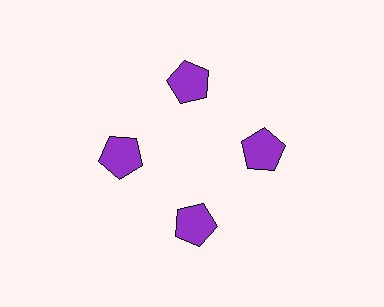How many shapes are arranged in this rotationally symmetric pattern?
There are 4 shapes, arranged in 4 groups of 1.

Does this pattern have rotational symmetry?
Yes, this pattern has 4-fold rotational symmetry. It looks the same after rotating 90 degrees around the center.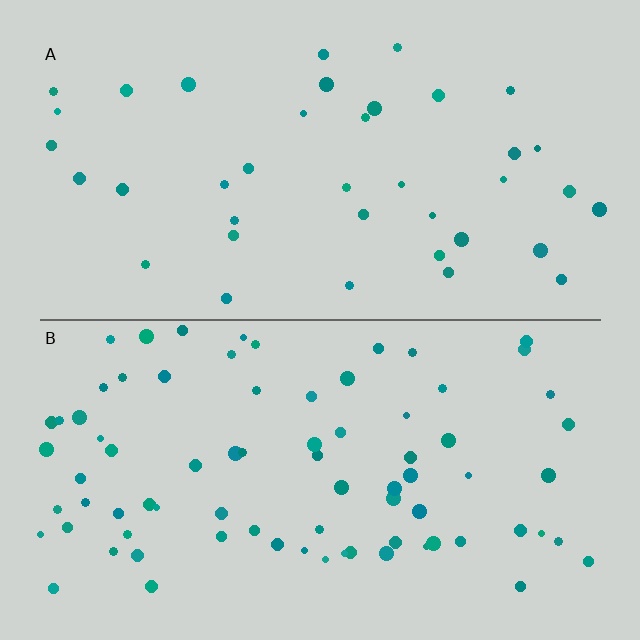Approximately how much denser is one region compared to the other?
Approximately 2.0× — region B over region A.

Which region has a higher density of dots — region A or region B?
B (the bottom).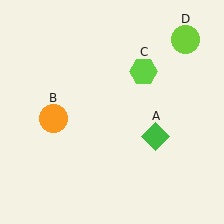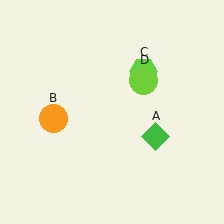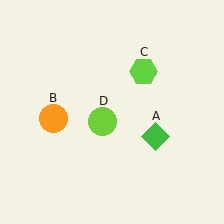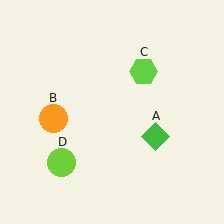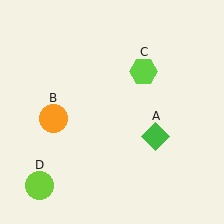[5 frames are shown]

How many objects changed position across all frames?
1 object changed position: lime circle (object D).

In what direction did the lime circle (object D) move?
The lime circle (object D) moved down and to the left.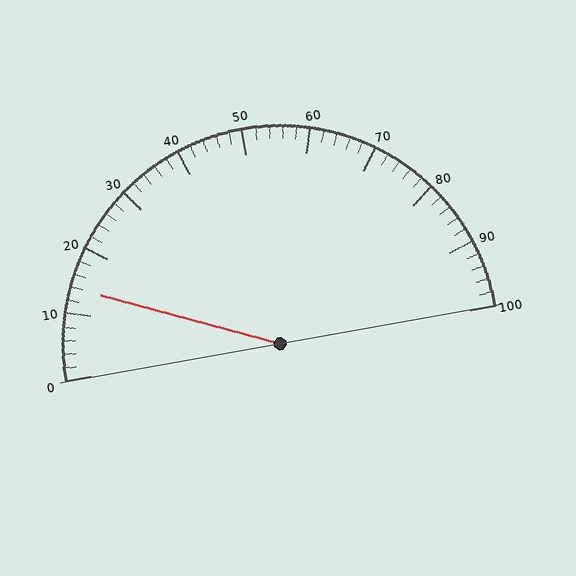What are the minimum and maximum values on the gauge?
The gauge ranges from 0 to 100.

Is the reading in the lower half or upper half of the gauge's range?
The reading is in the lower half of the range (0 to 100).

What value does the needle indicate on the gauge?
The needle indicates approximately 14.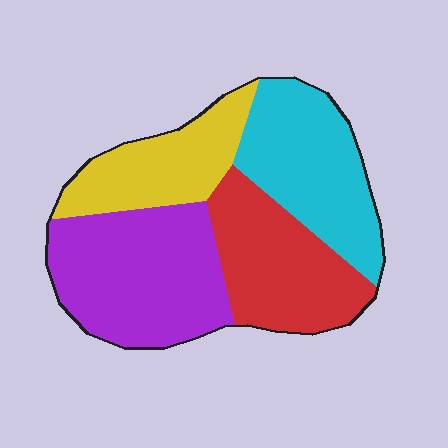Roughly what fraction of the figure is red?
Red takes up between a sixth and a third of the figure.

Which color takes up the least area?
Yellow, at roughly 20%.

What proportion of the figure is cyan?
Cyan covers around 25% of the figure.